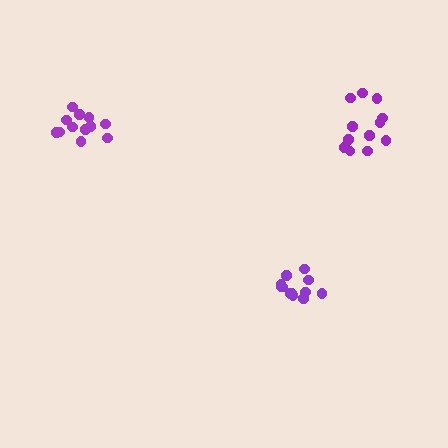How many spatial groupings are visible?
There are 3 spatial groupings.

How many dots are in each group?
Group 1: 12 dots, Group 2: 12 dots, Group 3: 12 dots (36 total).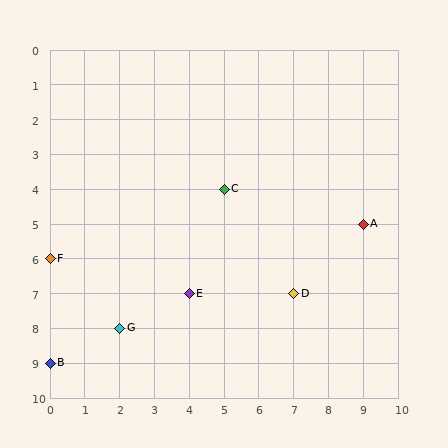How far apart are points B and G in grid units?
Points B and G are 2 columns and 1 row apart (about 2.2 grid units diagonally).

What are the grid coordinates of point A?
Point A is at grid coordinates (9, 5).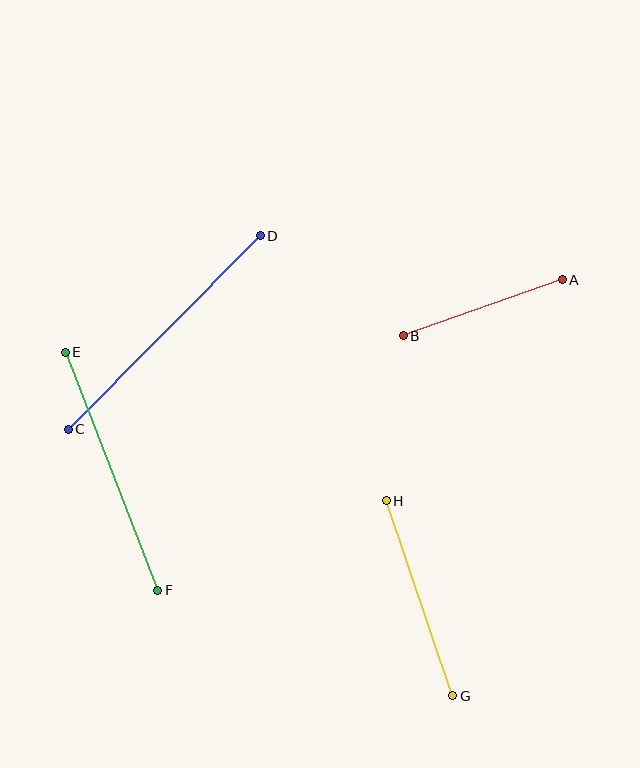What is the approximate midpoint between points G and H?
The midpoint is at approximately (419, 598) pixels.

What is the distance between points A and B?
The distance is approximately 169 pixels.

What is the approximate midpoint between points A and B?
The midpoint is at approximately (483, 308) pixels.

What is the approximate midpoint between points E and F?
The midpoint is at approximately (111, 471) pixels.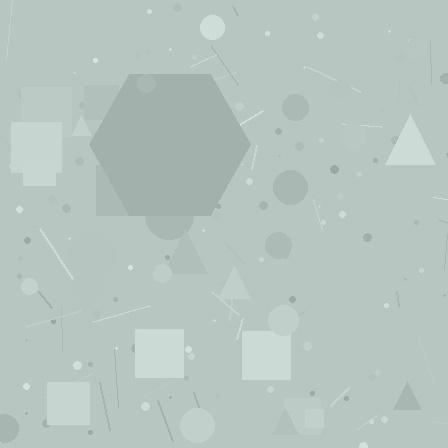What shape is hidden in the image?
A hexagon is hidden in the image.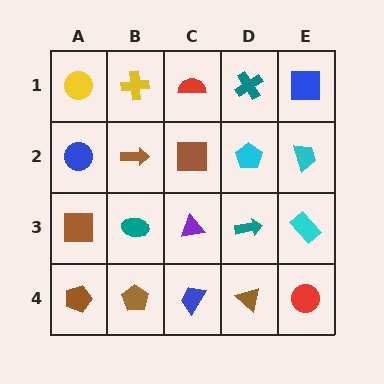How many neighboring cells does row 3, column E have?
3.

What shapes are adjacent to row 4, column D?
A teal arrow (row 3, column D), a blue trapezoid (row 4, column C), a red circle (row 4, column E).